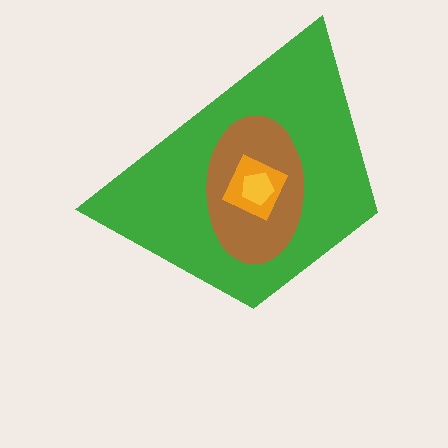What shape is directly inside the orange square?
The yellow pentagon.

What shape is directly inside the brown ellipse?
The orange square.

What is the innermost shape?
The yellow pentagon.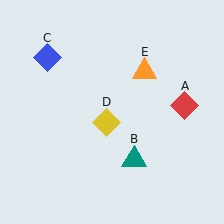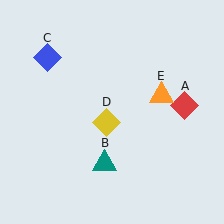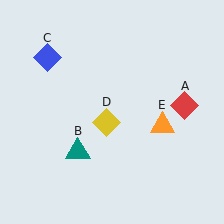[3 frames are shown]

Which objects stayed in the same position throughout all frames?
Red diamond (object A) and blue diamond (object C) and yellow diamond (object D) remained stationary.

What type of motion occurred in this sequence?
The teal triangle (object B), orange triangle (object E) rotated clockwise around the center of the scene.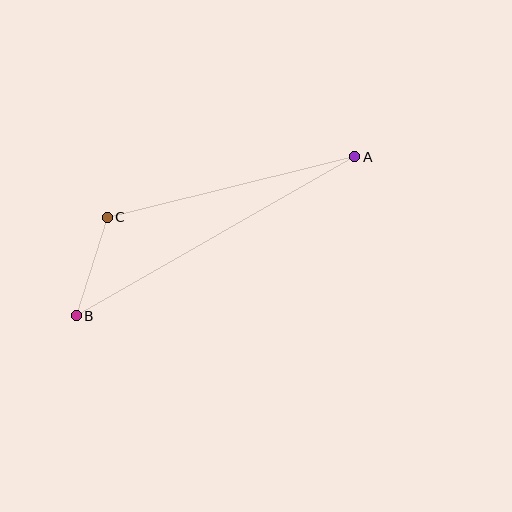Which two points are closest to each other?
Points B and C are closest to each other.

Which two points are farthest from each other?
Points A and B are farthest from each other.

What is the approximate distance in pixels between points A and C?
The distance between A and C is approximately 255 pixels.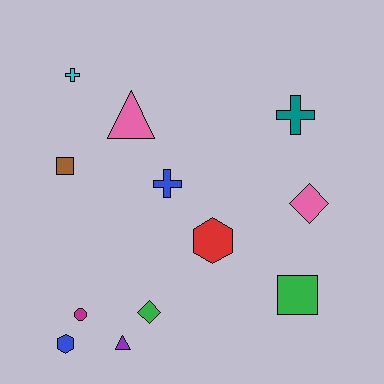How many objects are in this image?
There are 12 objects.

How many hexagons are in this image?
There are 2 hexagons.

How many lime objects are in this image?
There are no lime objects.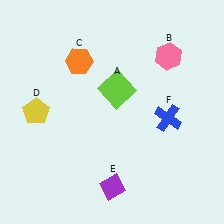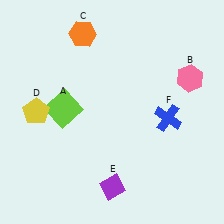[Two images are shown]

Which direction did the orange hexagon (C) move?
The orange hexagon (C) moved up.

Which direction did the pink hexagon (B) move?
The pink hexagon (B) moved down.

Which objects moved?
The objects that moved are: the lime square (A), the pink hexagon (B), the orange hexagon (C).